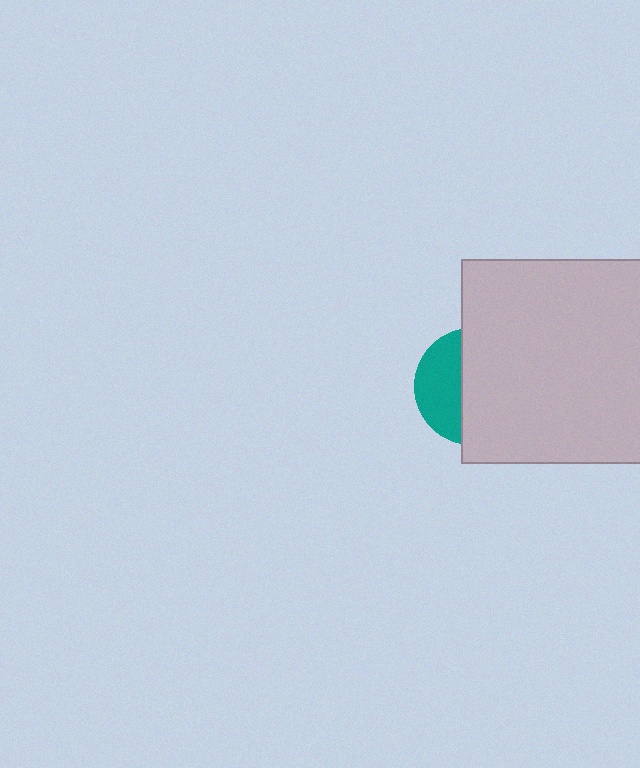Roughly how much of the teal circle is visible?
A small part of it is visible (roughly 39%).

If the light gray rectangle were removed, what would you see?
You would see the complete teal circle.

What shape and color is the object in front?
The object in front is a light gray rectangle.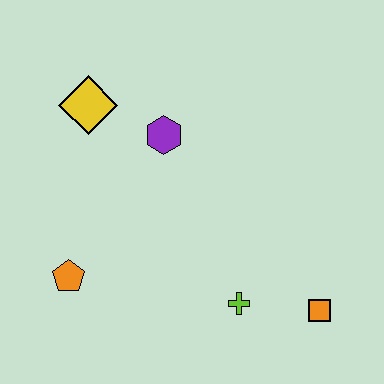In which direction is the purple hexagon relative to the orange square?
The purple hexagon is above the orange square.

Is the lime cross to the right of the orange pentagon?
Yes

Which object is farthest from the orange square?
The yellow diamond is farthest from the orange square.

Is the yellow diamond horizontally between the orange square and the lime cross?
No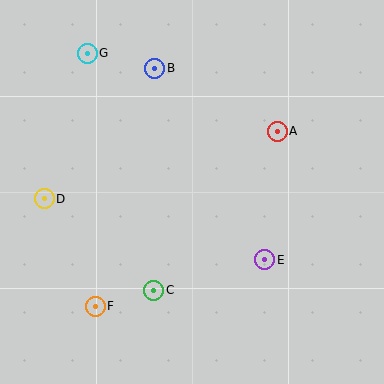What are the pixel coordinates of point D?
Point D is at (44, 199).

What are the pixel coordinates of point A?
Point A is at (277, 131).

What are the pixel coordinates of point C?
Point C is at (154, 290).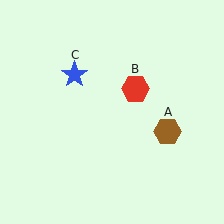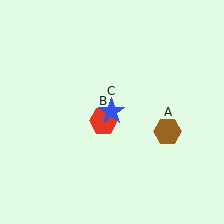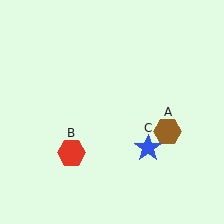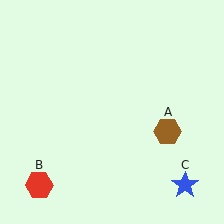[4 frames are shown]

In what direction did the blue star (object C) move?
The blue star (object C) moved down and to the right.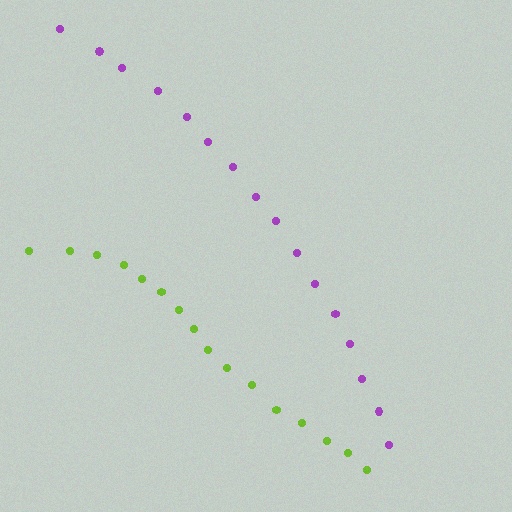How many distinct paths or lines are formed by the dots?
There are 2 distinct paths.